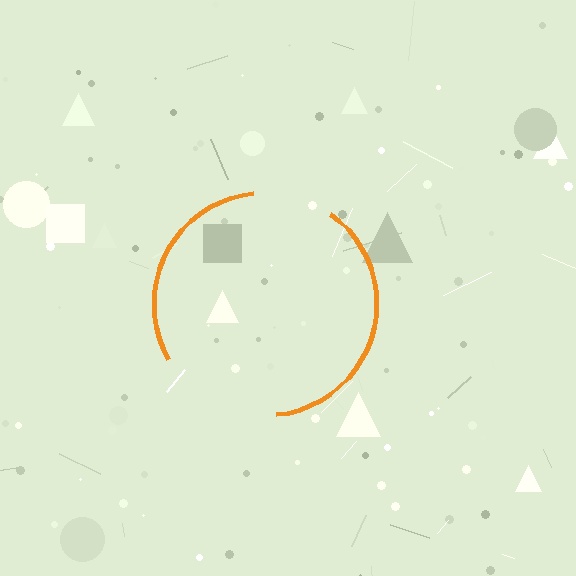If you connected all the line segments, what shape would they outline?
They would outline a circle.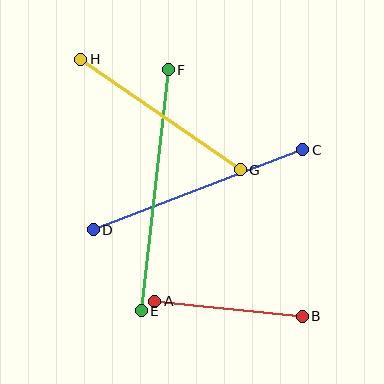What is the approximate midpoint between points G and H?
The midpoint is at approximately (160, 114) pixels.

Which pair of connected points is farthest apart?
Points E and F are farthest apart.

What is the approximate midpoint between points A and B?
The midpoint is at approximately (229, 309) pixels.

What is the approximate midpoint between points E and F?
The midpoint is at approximately (155, 190) pixels.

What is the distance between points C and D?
The distance is approximately 224 pixels.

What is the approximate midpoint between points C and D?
The midpoint is at approximately (198, 190) pixels.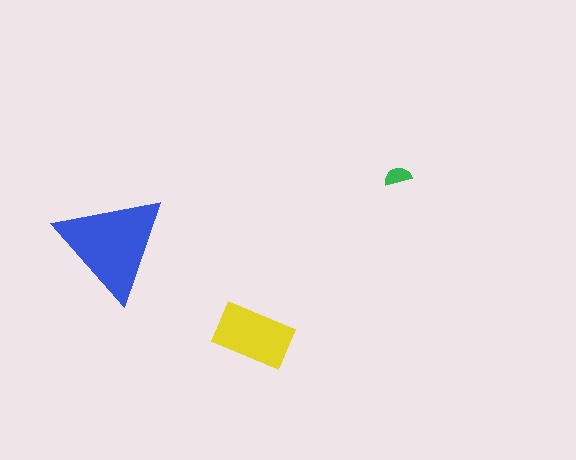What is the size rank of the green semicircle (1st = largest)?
3rd.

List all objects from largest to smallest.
The blue triangle, the yellow rectangle, the green semicircle.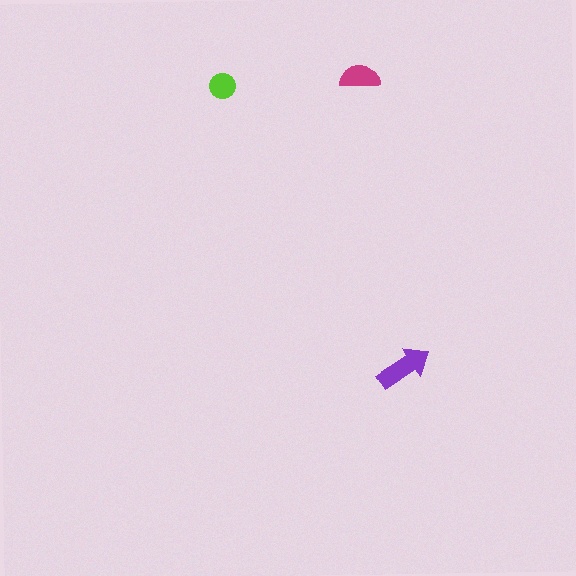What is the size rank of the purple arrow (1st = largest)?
1st.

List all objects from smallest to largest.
The lime circle, the magenta semicircle, the purple arrow.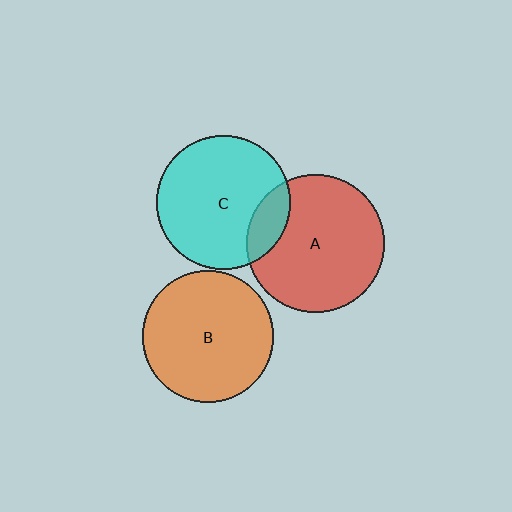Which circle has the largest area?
Circle A (red).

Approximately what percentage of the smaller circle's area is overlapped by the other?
Approximately 15%.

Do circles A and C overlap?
Yes.